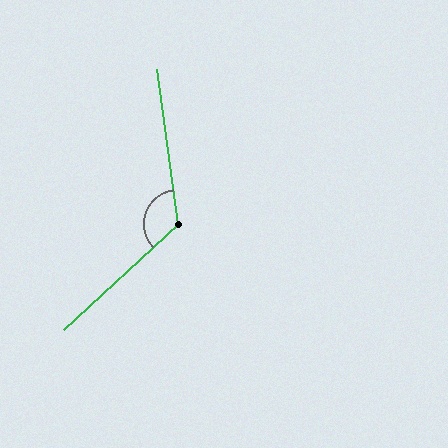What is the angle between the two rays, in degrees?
Approximately 125 degrees.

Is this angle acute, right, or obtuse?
It is obtuse.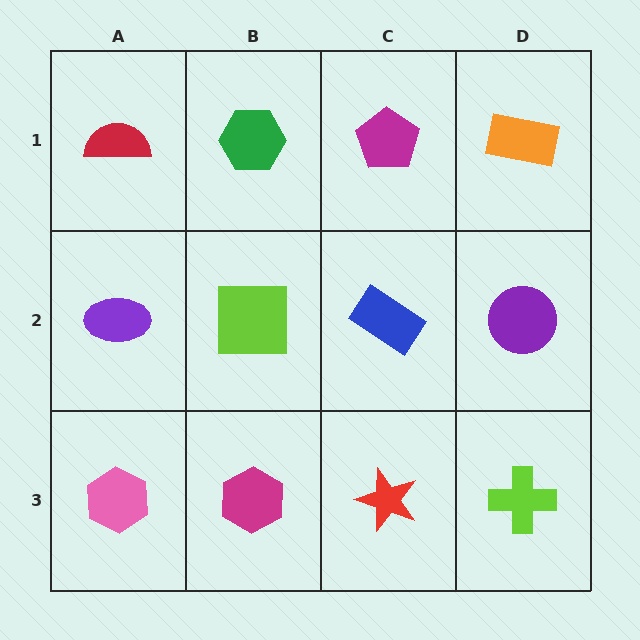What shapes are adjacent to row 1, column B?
A lime square (row 2, column B), a red semicircle (row 1, column A), a magenta pentagon (row 1, column C).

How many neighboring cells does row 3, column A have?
2.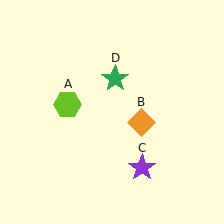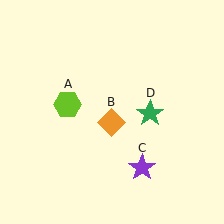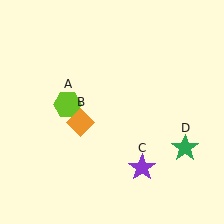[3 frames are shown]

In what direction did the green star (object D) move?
The green star (object D) moved down and to the right.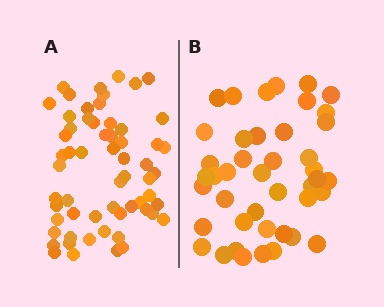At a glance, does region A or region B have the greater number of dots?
Region A (the left region) has more dots.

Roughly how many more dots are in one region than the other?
Region A has approximately 15 more dots than region B.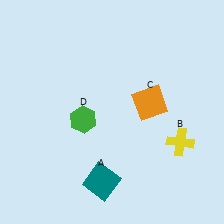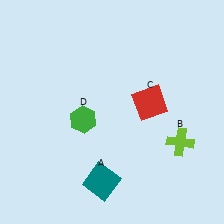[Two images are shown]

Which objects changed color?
B changed from yellow to lime. C changed from orange to red.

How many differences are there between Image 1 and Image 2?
There are 2 differences between the two images.